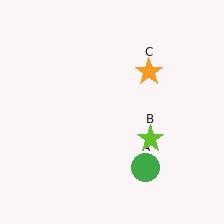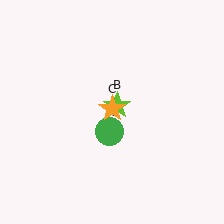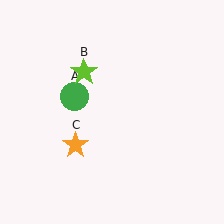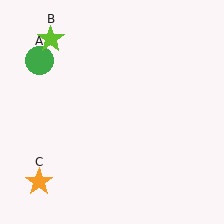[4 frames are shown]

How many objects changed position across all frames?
3 objects changed position: green circle (object A), lime star (object B), orange star (object C).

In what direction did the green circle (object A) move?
The green circle (object A) moved up and to the left.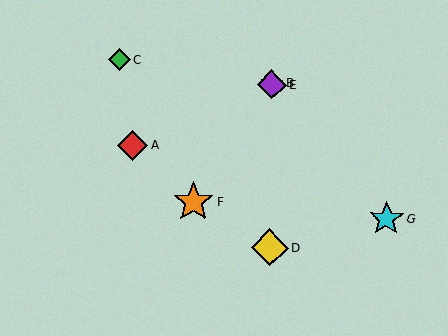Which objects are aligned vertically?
Objects B, D, E are aligned vertically.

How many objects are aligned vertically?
3 objects (B, D, E) are aligned vertically.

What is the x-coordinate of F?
Object F is at x≈193.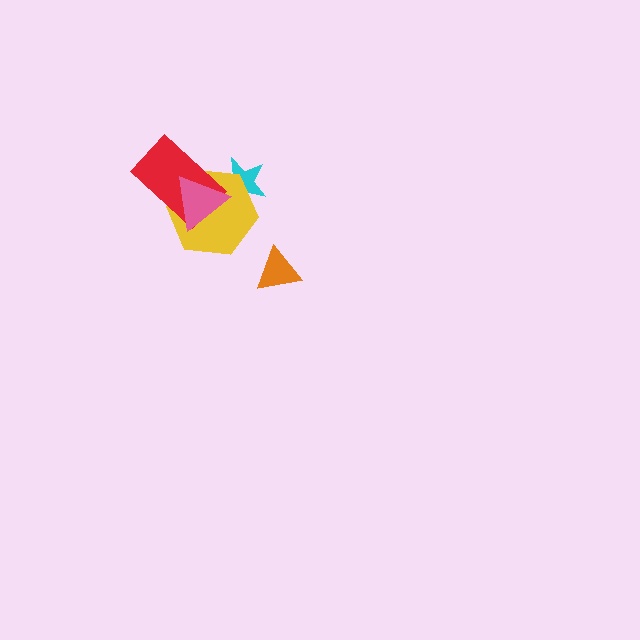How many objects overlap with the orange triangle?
0 objects overlap with the orange triangle.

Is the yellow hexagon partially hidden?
Yes, it is partially covered by another shape.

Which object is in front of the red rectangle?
The pink triangle is in front of the red rectangle.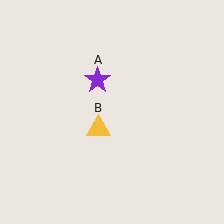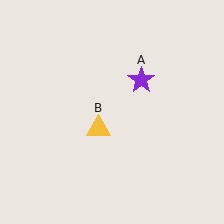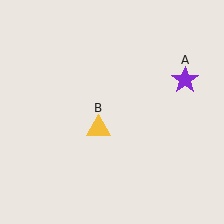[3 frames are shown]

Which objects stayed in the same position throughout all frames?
Yellow triangle (object B) remained stationary.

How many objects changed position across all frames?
1 object changed position: purple star (object A).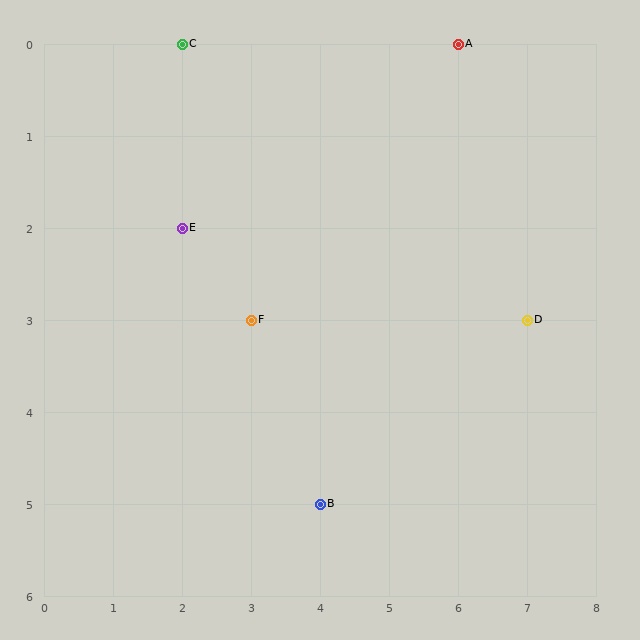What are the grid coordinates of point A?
Point A is at grid coordinates (6, 0).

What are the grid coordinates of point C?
Point C is at grid coordinates (2, 0).